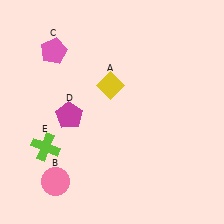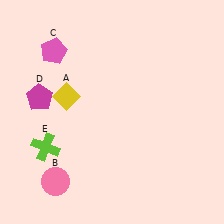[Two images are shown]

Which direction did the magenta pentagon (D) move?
The magenta pentagon (D) moved left.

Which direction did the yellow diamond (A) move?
The yellow diamond (A) moved left.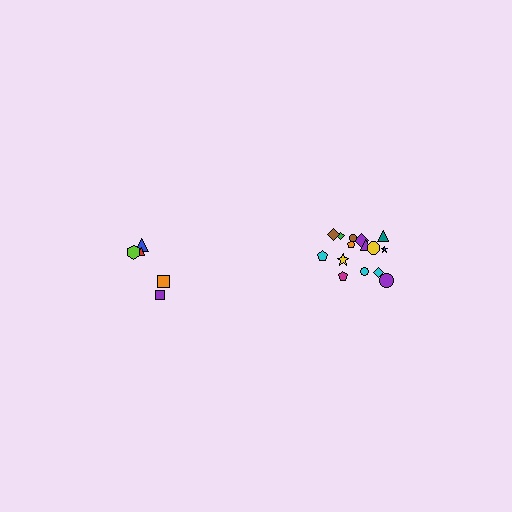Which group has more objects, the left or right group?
The right group.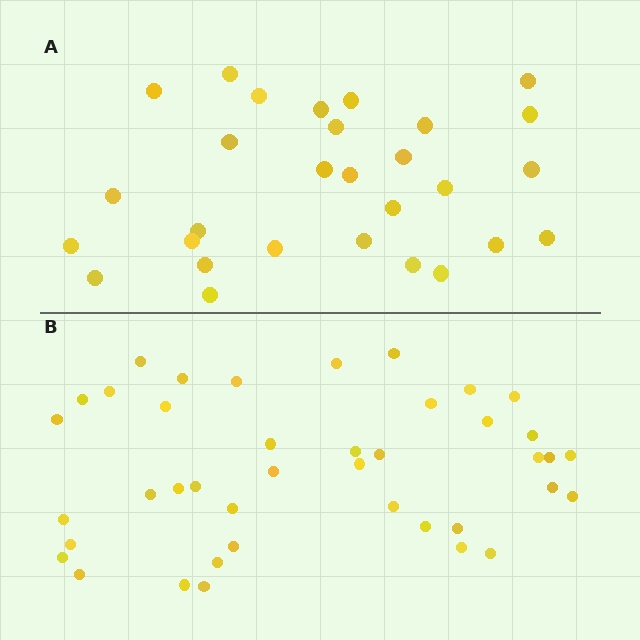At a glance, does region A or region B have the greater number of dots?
Region B (the bottom region) has more dots.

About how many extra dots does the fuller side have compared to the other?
Region B has roughly 12 or so more dots than region A.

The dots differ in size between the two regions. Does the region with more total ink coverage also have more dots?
No. Region A has more total ink coverage because its dots are larger, but region B actually contains more individual dots. Total area can be misleading — the number of items is what matters here.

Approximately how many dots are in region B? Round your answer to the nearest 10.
About 40 dots. (The exact count is 41, which rounds to 40.)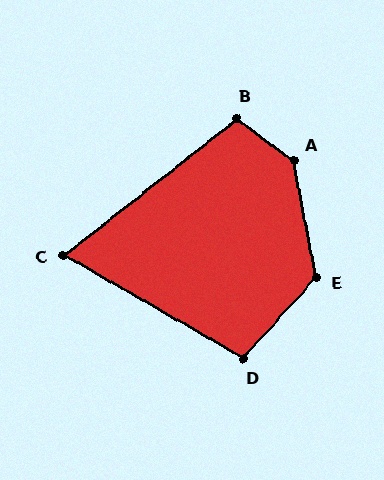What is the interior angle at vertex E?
Approximately 128 degrees (obtuse).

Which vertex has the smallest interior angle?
C, at approximately 68 degrees.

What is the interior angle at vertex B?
Approximately 106 degrees (obtuse).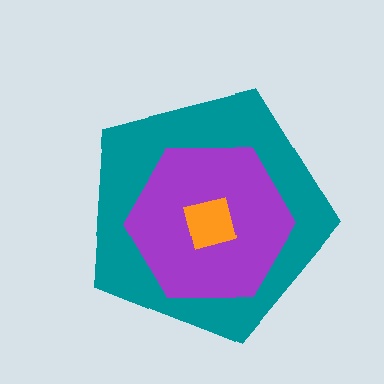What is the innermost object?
The orange square.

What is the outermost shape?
The teal pentagon.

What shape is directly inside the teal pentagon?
The purple hexagon.